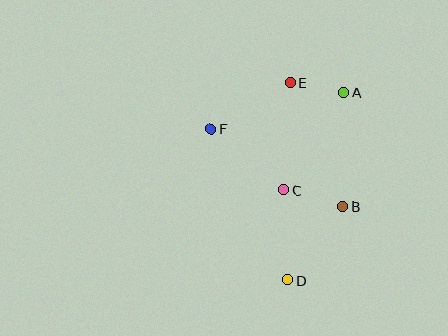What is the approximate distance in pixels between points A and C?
The distance between A and C is approximately 115 pixels.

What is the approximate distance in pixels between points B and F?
The distance between B and F is approximately 152 pixels.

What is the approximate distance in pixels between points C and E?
The distance between C and E is approximately 108 pixels.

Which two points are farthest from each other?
Points D and E are farthest from each other.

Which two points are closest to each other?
Points A and E are closest to each other.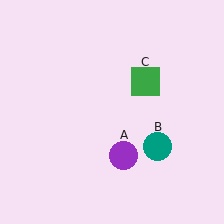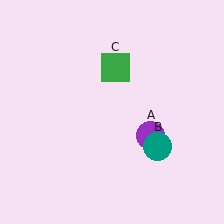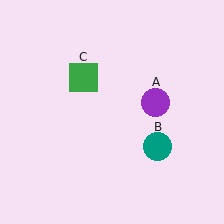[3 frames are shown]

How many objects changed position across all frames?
2 objects changed position: purple circle (object A), green square (object C).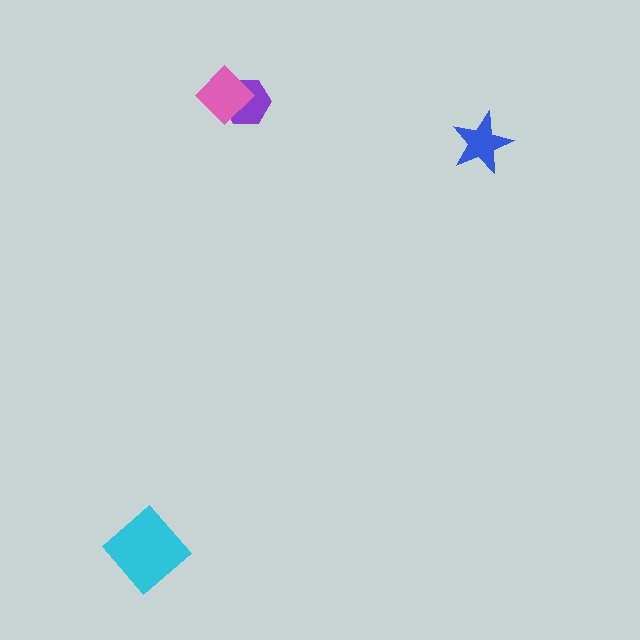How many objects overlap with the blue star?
0 objects overlap with the blue star.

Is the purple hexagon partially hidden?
Yes, it is partially covered by another shape.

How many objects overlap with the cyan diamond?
0 objects overlap with the cyan diamond.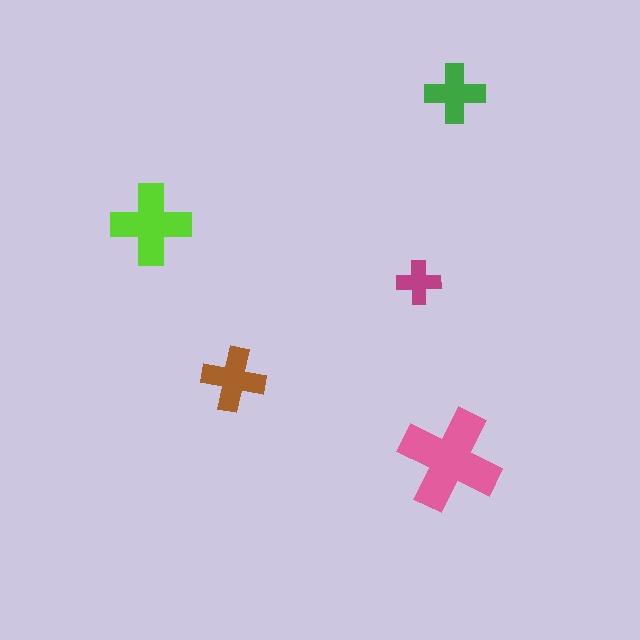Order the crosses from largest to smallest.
the pink one, the lime one, the brown one, the green one, the magenta one.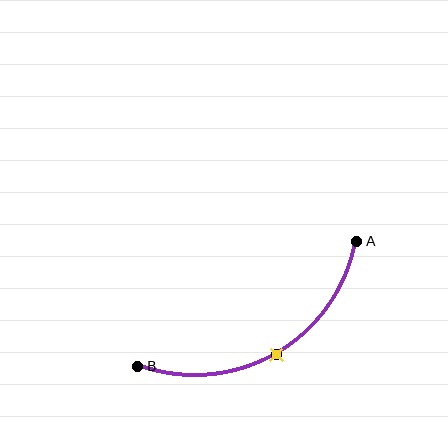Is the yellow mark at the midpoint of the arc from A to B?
Yes. The yellow mark lies on the arc at equal arc-length from both A and B — it is the arc midpoint.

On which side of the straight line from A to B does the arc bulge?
The arc bulges below the straight line connecting A and B.